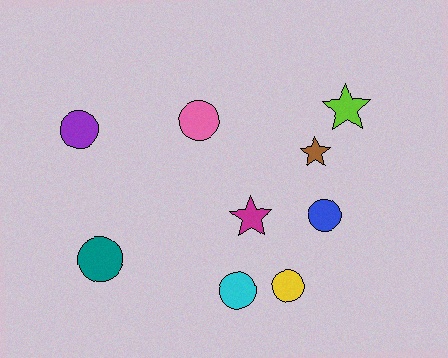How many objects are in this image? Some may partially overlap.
There are 9 objects.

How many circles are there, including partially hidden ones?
There are 6 circles.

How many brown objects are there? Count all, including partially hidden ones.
There is 1 brown object.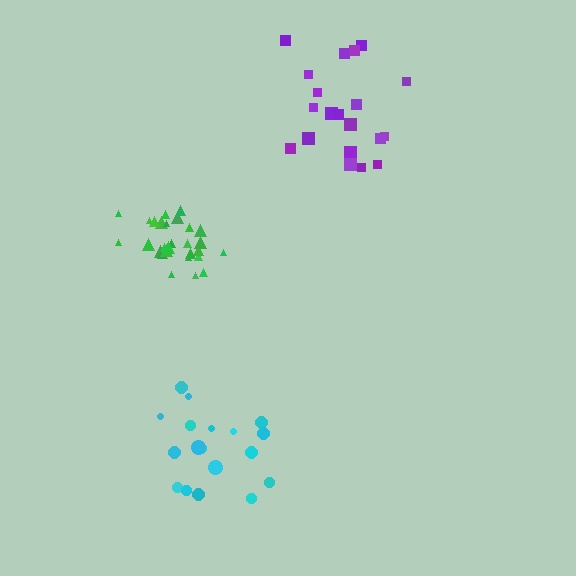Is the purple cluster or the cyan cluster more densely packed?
Purple.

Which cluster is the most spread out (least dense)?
Cyan.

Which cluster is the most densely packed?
Green.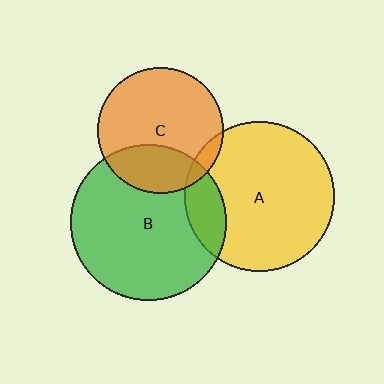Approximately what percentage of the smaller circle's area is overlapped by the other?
Approximately 15%.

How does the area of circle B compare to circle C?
Approximately 1.5 times.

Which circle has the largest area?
Circle B (green).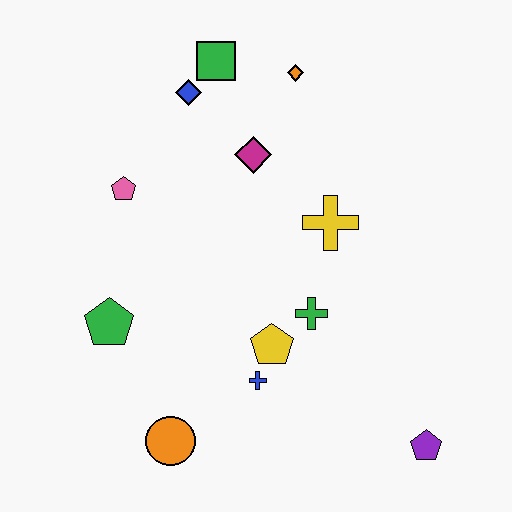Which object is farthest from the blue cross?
The green square is farthest from the blue cross.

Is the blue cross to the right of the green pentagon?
Yes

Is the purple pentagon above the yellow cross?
No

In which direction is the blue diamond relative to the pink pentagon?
The blue diamond is above the pink pentagon.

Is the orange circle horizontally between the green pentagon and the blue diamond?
Yes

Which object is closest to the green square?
The blue diamond is closest to the green square.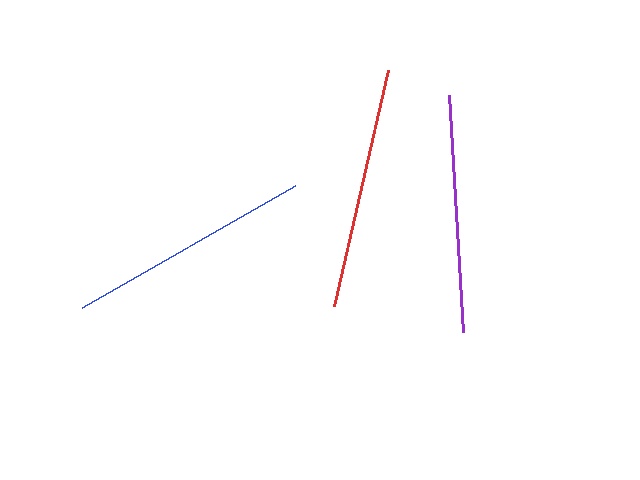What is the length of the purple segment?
The purple segment is approximately 238 pixels long.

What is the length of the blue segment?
The blue segment is approximately 246 pixels long.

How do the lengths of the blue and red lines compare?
The blue and red lines are approximately the same length.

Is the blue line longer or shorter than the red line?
The blue line is longer than the red line.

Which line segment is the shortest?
The purple line is the shortest at approximately 238 pixels.